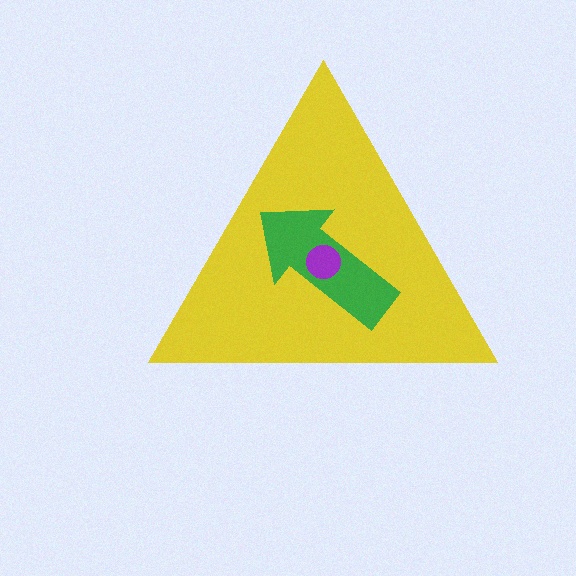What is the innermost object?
The purple circle.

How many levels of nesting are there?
3.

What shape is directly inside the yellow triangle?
The green arrow.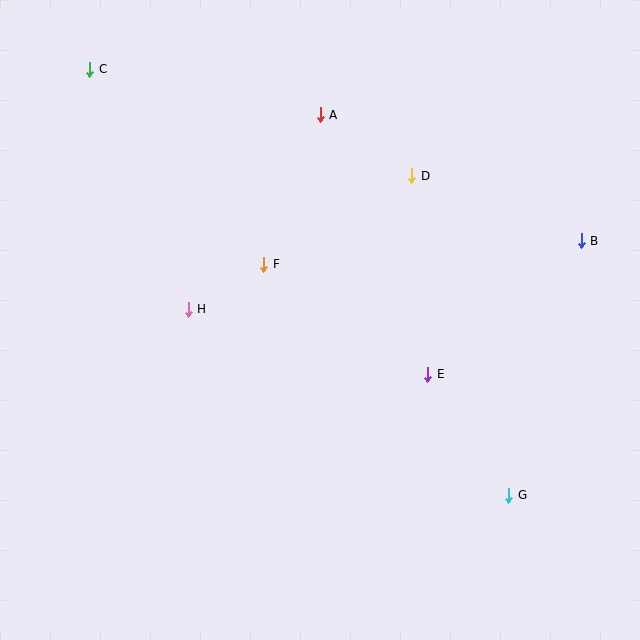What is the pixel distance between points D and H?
The distance between D and H is 260 pixels.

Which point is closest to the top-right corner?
Point B is closest to the top-right corner.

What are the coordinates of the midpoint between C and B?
The midpoint between C and B is at (335, 155).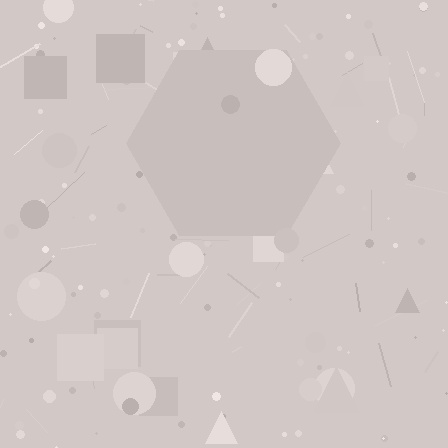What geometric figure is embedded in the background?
A hexagon is embedded in the background.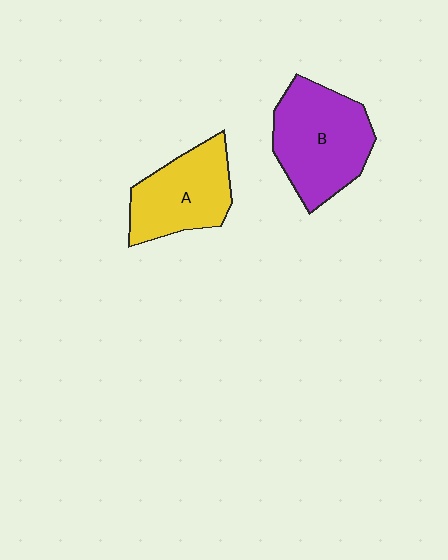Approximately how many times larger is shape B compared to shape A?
Approximately 1.2 times.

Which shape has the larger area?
Shape B (purple).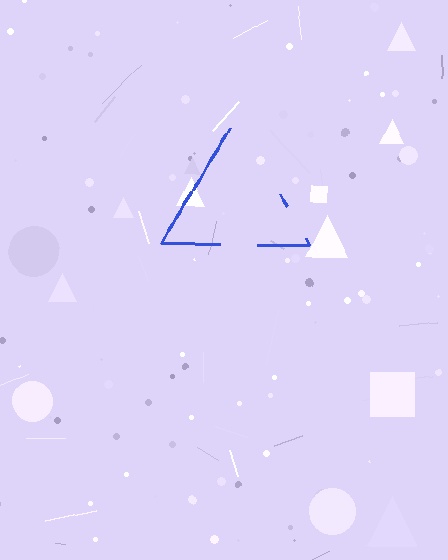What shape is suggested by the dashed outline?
The dashed outline suggests a triangle.